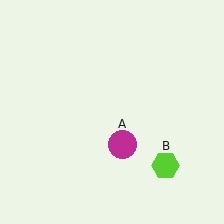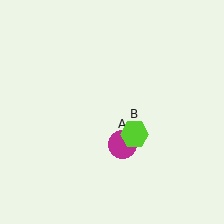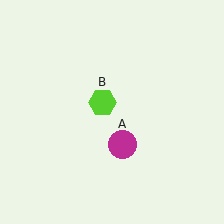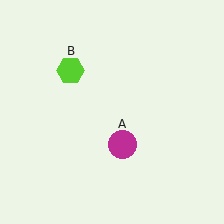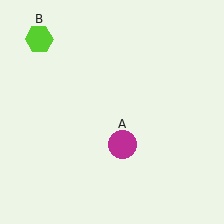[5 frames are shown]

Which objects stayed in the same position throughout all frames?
Magenta circle (object A) remained stationary.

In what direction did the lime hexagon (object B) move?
The lime hexagon (object B) moved up and to the left.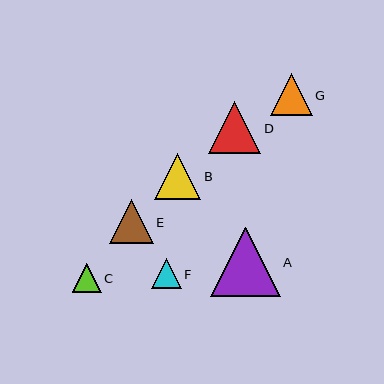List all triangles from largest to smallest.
From largest to smallest: A, D, B, E, G, F, C.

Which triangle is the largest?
Triangle A is the largest with a size of approximately 69 pixels.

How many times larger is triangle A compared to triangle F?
Triangle A is approximately 2.3 times the size of triangle F.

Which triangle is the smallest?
Triangle C is the smallest with a size of approximately 29 pixels.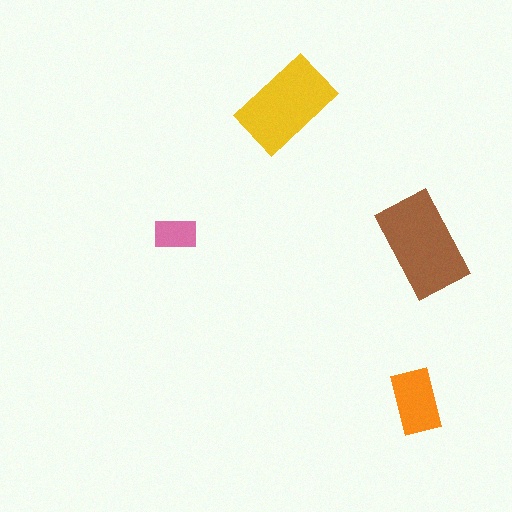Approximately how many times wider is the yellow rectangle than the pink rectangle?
About 2.5 times wider.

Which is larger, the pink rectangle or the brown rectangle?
The brown one.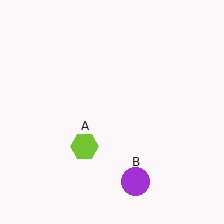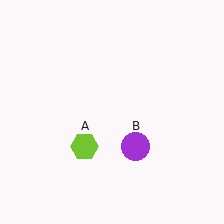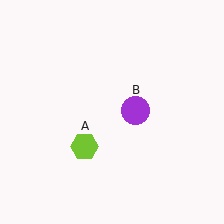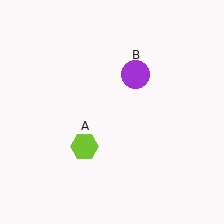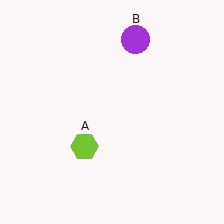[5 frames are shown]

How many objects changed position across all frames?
1 object changed position: purple circle (object B).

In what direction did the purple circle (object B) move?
The purple circle (object B) moved up.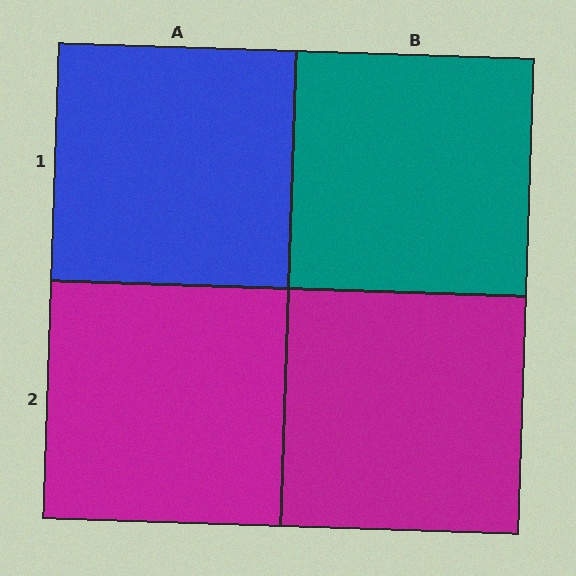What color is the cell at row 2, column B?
Magenta.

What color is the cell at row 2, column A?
Magenta.